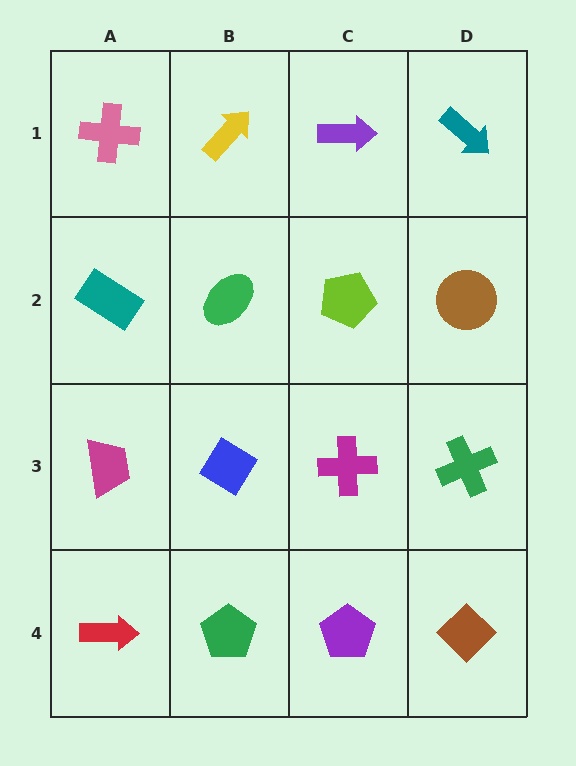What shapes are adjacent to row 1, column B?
A green ellipse (row 2, column B), a pink cross (row 1, column A), a purple arrow (row 1, column C).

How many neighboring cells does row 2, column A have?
3.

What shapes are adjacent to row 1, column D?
A brown circle (row 2, column D), a purple arrow (row 1, column C).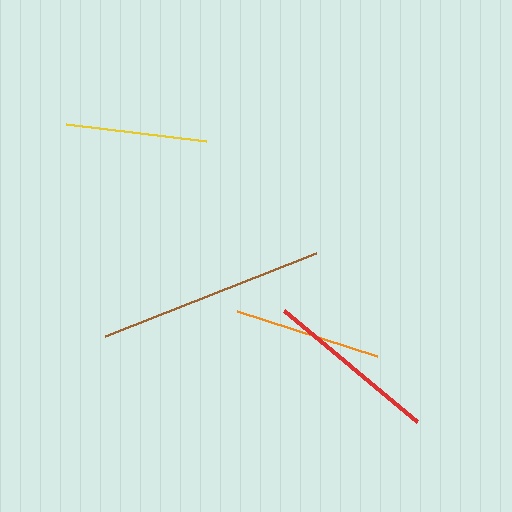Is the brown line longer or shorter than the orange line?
The brown line is longer than the orange line.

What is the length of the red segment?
The red segment is approximately 173 pixels long.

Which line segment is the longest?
The brown line is the longest at approximately 226 pixels.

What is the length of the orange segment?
The orange segment is approximately 146 pixels long.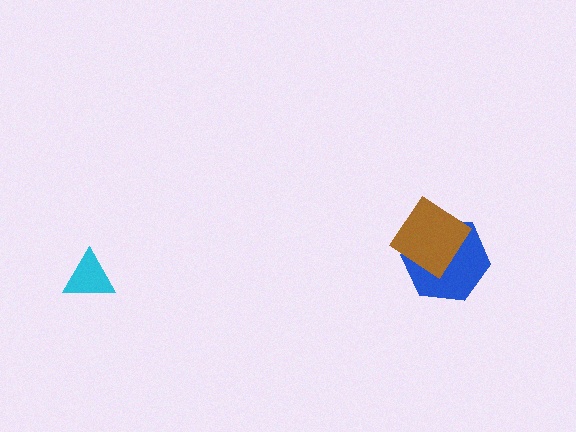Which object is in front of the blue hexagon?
The brown diamond is in front of the blue hexagon.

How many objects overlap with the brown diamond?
1 object overlaps with the brown diamond.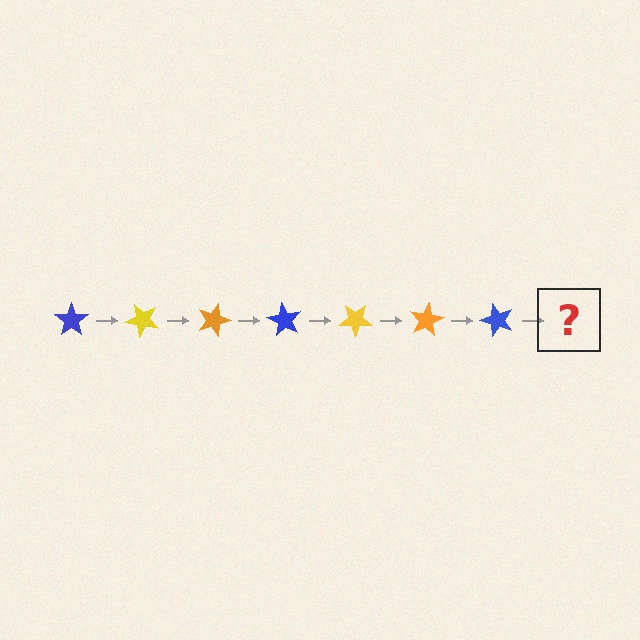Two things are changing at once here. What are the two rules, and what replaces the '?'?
The two rules are that it rotates 45 degrees each step and the color cycles through blue, yellow, and orange. The '?' should be a yellow star, rotated 315 degrees from the start.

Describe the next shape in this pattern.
It should be a yellow star, rotated 315 degrees from the start.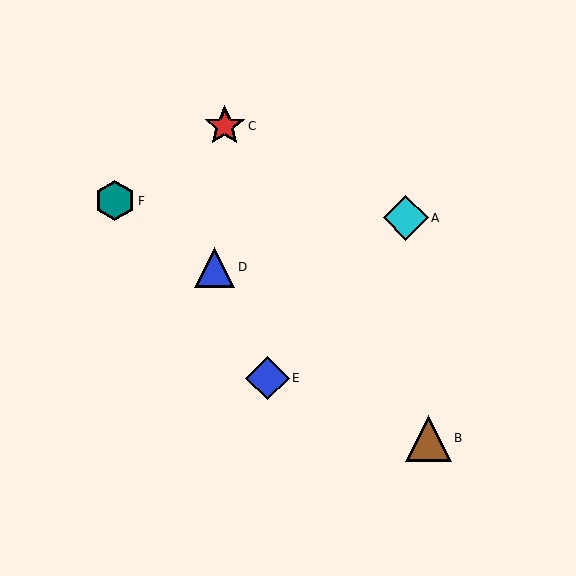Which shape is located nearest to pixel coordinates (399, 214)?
The cyan diamond (labeled A) at (406, 218) is nearest to that location.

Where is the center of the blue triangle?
The center of the blue triangle is at (215, 267).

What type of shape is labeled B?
Shape B is a brown triangle.